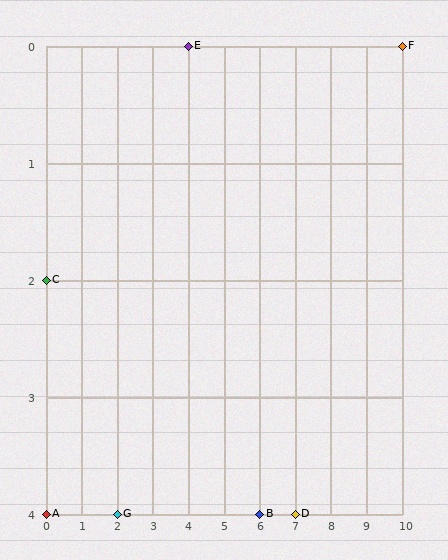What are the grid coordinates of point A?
Point A is at grid coordinates (0, 4).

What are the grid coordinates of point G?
Point G is at grid coordinates (2, 4).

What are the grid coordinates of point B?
Point B is at grid coordinates (6, 4).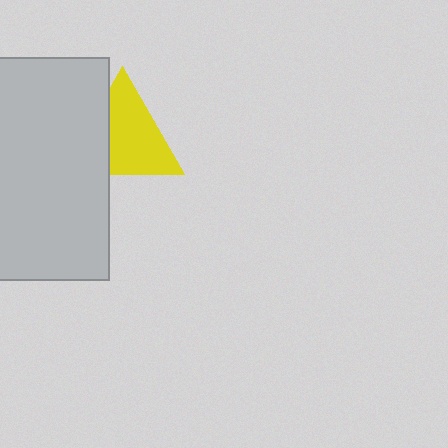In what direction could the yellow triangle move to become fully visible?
The yellow triangle could move right. That would shift it out from behind the light gray rectangle entirely.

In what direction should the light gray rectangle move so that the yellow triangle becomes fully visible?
The light gray rectangle should move left. That is the shortest direction to clear the overlap and leave the yellow triangle fully visible.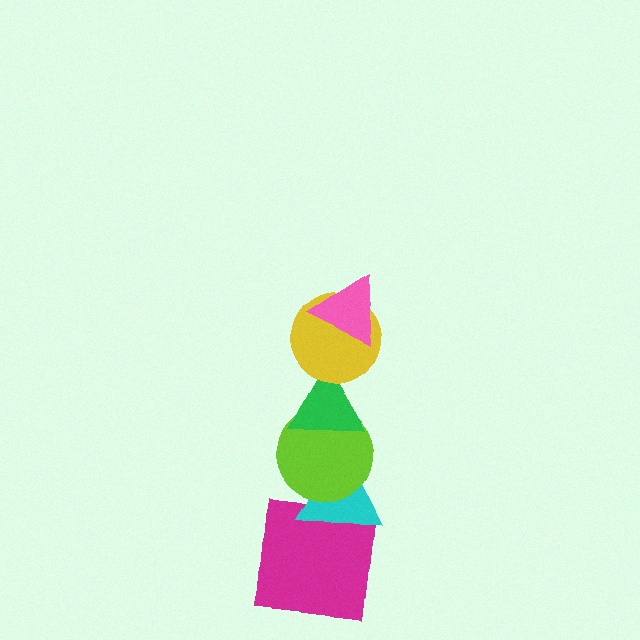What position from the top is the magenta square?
The magenta square is 6th from the top.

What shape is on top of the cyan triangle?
The lime circle is on top of the cyan triangle.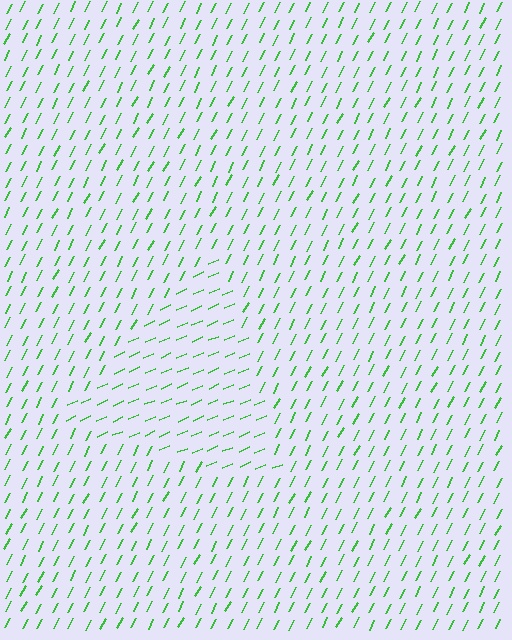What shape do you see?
I see a triangle.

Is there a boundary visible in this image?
Yes, there is a texture boundary formed by a change in line orientation.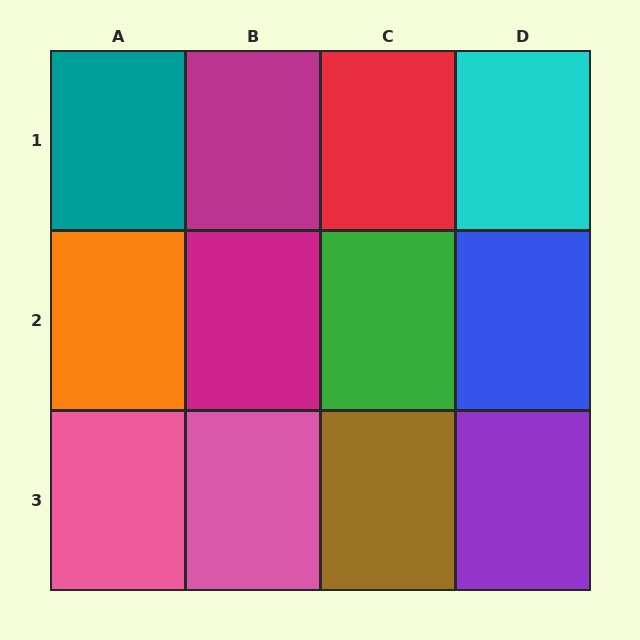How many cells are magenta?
2 cells are magenta.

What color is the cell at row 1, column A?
Teal.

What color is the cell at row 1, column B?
Magenta.